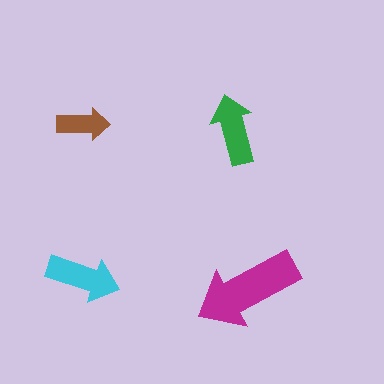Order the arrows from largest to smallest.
the magenta one, the cyan one, the green one, the brown one.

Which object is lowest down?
The magenta arrow is bottommost.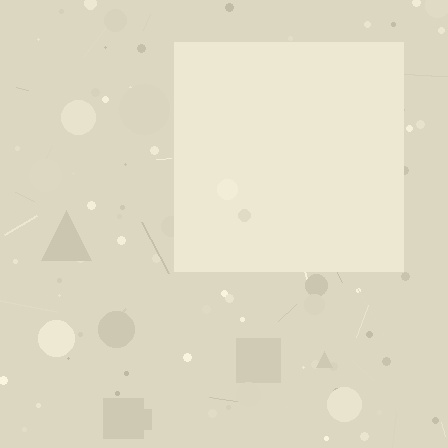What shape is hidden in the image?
A square is hidden in the image.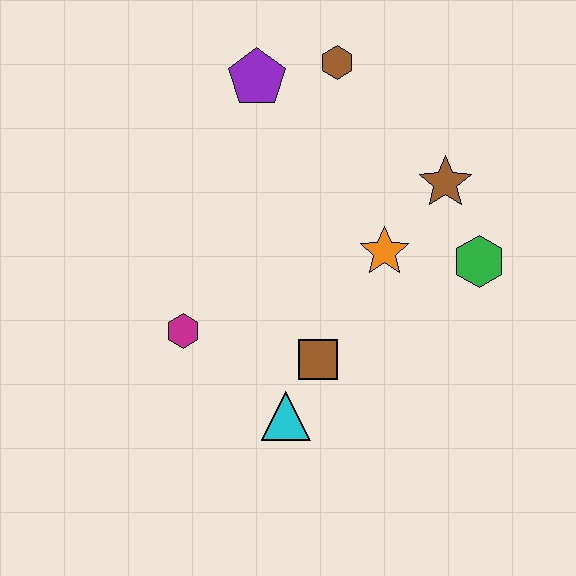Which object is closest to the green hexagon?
The brown star is closest to the green hexagon.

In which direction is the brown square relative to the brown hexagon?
The brown square is below the brown hexagon.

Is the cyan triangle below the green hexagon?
Yes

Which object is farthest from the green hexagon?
The magenta hexagon is farthest from the green hexagon.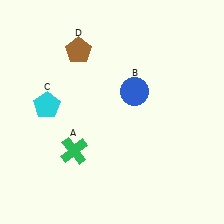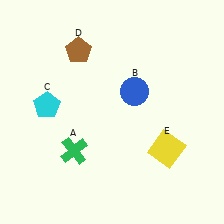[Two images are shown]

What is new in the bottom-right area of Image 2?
A yellow square (E) was added in the bottom-right area of Image 2.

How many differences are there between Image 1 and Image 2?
There is 1 difference between the two images.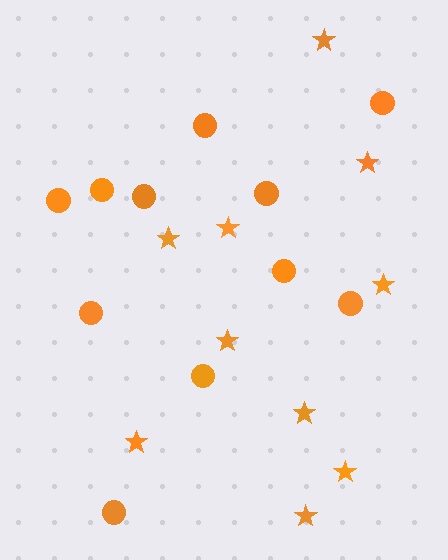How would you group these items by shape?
There are 2 groups: one group of circles (11) and one group of stars (10).